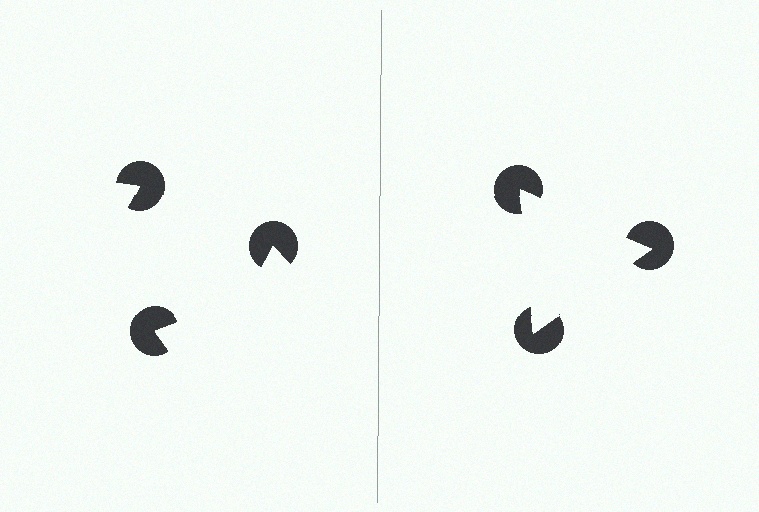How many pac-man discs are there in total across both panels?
6 — 3 on each side.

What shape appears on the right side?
An illusory triangle.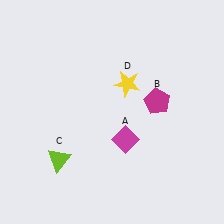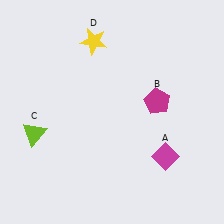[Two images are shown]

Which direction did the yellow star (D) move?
The yellow star (D) moved up.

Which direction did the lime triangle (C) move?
The lime triangle (C) moved up.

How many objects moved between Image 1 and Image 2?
3 objects moved between the two images.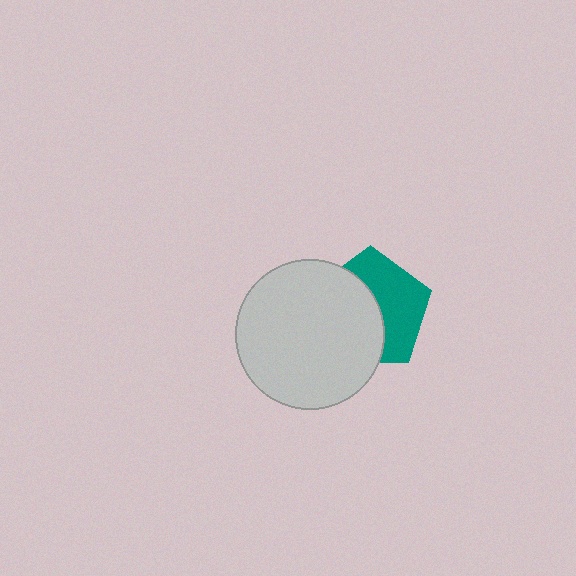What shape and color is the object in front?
The object in front is a light gray circle.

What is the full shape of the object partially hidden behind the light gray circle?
The partially hidden object is a teal pentagon.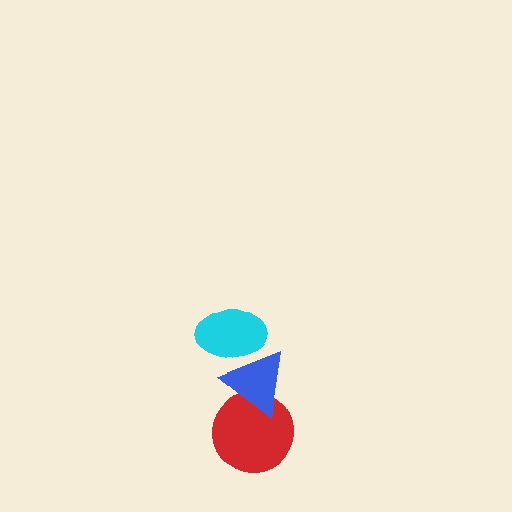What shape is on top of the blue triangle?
The cyan ellipse is on top of the blue triangle.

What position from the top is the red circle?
The red circle is 3rd from the top.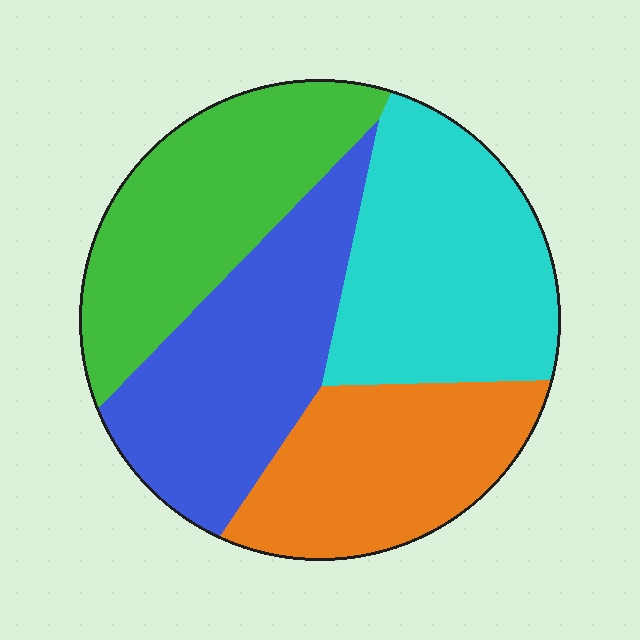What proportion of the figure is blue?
Blue takes up between a sixth and a third of the figure.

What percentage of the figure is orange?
Orange takes up about one fifth (1/5) of the figure.